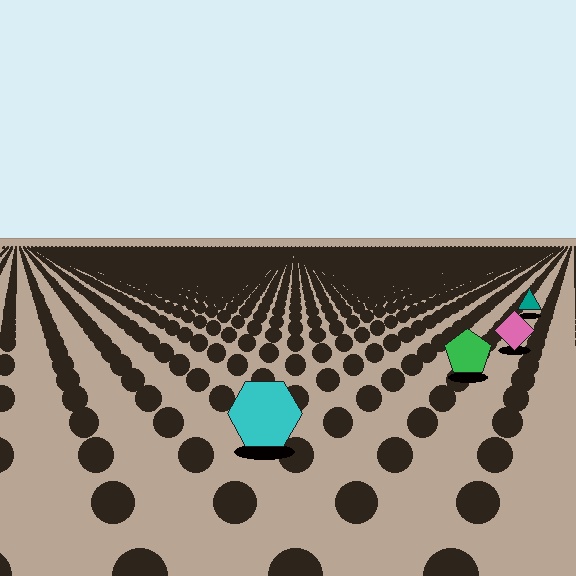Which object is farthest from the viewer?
The teal triangle is farthest from the viewer. It appears smaller and the ground texture around it is denser.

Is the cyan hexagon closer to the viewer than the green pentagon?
Yes. The cyan hexagon is closer — you can tell from the texture gradient: the ground texture is coarser near it.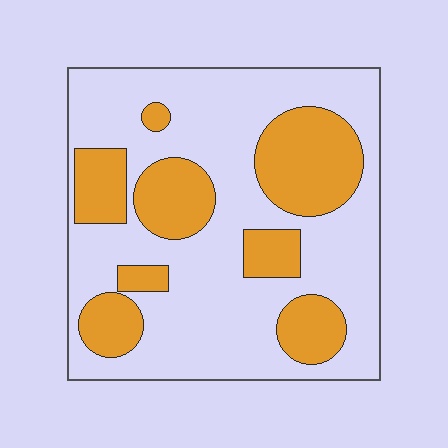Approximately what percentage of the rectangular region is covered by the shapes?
Approximately 30%.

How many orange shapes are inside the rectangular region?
8.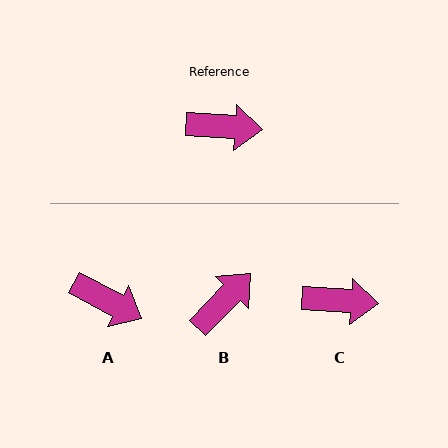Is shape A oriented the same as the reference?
No, it is off by about 24 degrees.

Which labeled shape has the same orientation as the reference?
C.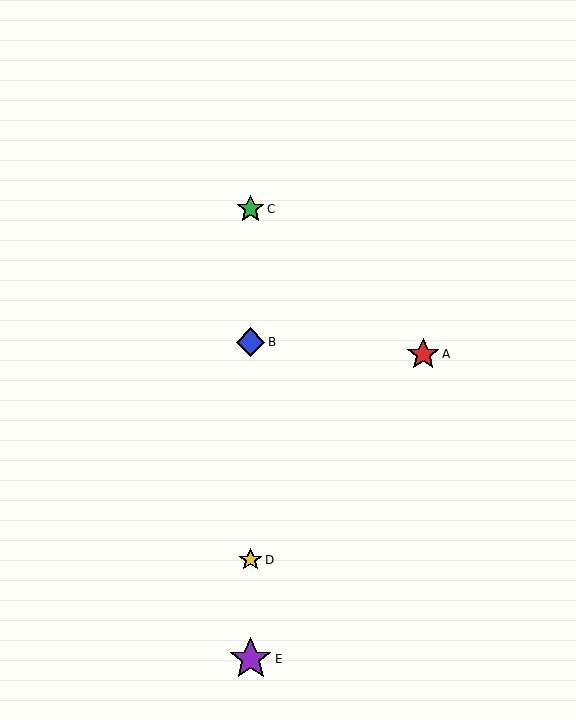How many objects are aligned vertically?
4 objects (B, C, D, E) are aligned vertically.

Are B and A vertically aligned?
No, B is at x≈251 and A is at x≈423.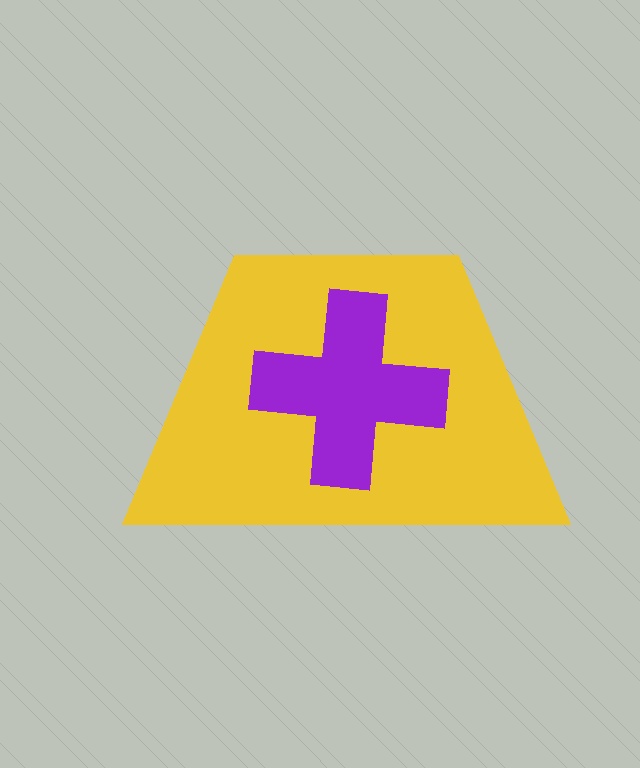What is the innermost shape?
The purple cross.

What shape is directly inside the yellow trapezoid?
The purple cross.